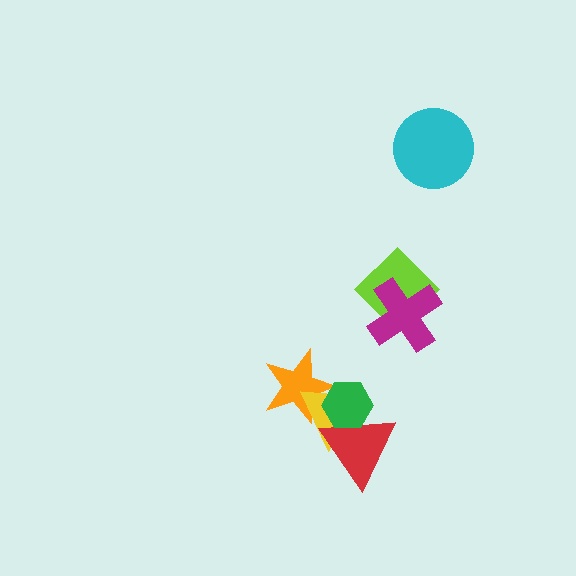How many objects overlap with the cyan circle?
0 objects overlap with the cyan circle.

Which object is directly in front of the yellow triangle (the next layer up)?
The red triangle is directly in front of the yellow triangle.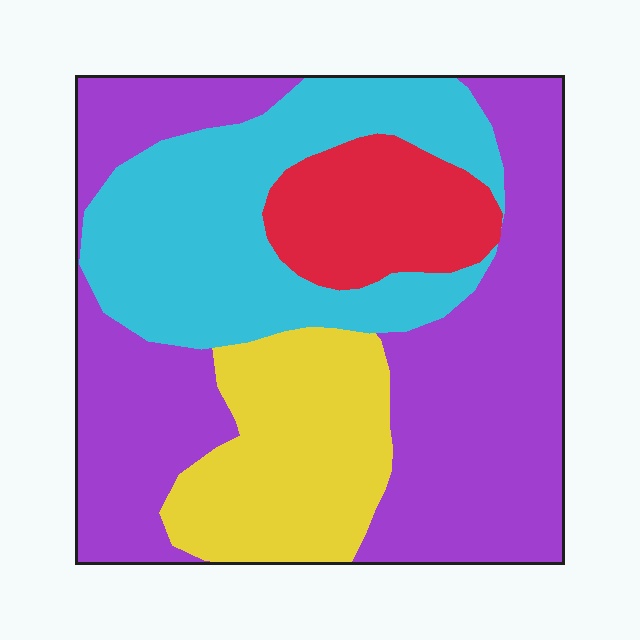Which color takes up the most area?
Purple, at roughly 45%.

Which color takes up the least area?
Red, at roughly 10%.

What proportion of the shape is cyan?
Cyan covers roughly 25% of the shape.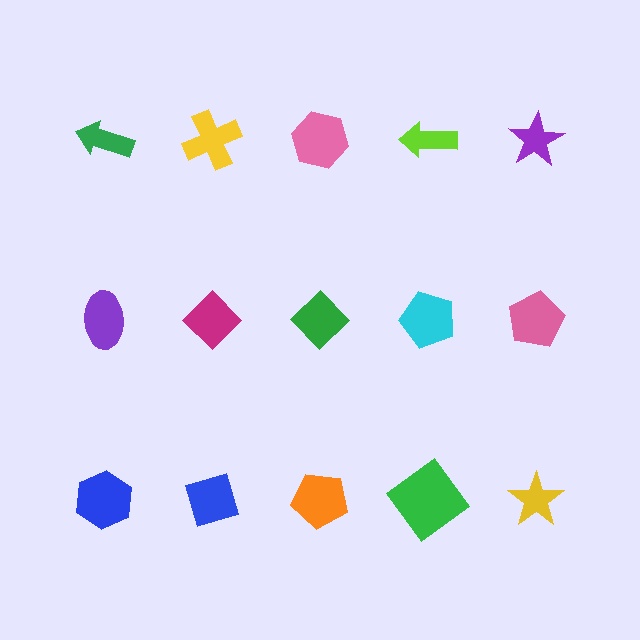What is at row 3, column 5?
A yellow star.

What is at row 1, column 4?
A lime arrow.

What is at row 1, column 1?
A green arrow.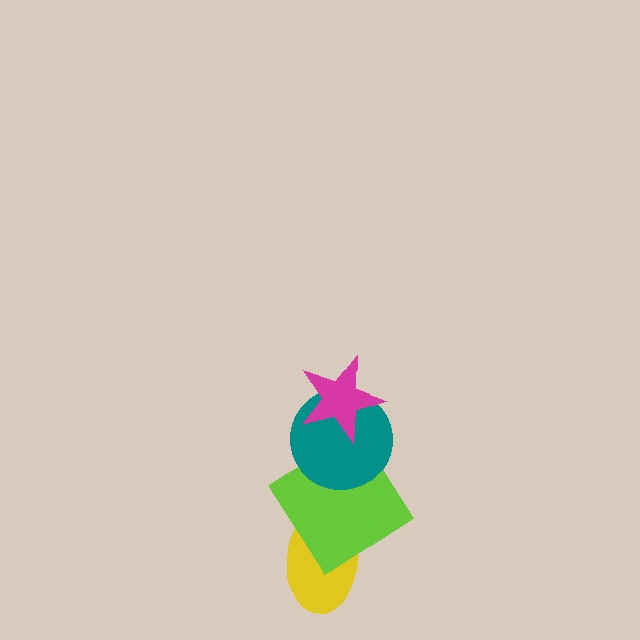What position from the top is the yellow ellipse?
The yellow ellipse is 4th from the top.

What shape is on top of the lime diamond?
The teal circle is on top of the lime diamond.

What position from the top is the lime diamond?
The lime diamond is 3rd from the top.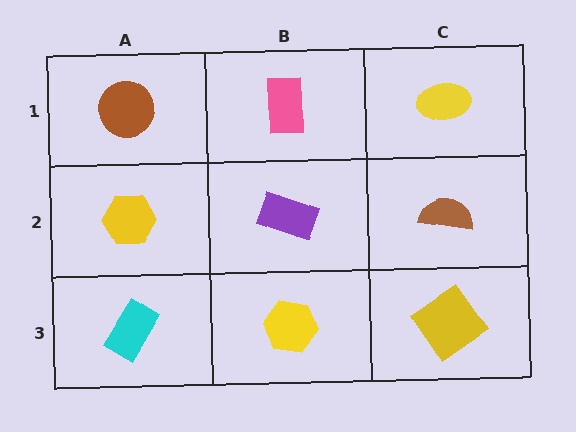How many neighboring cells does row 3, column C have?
2.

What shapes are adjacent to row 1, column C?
A brown semicircle (row 2, column C), a pink rectangle (row 1, column B).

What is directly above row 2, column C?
A yellow ellipse.